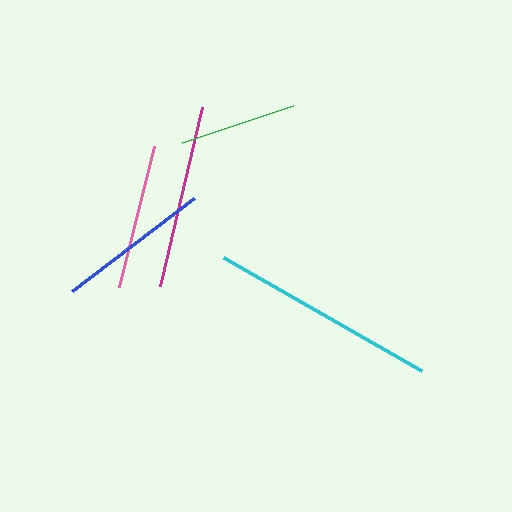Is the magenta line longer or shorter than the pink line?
The magenta line is longer than the pink line.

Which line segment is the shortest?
The green line is the shortest at approximately 118 pixels.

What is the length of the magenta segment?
The magenta segment is approximately 184 pixels long.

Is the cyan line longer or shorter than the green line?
The cyan line is longer than the green line.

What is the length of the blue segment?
The blue segment is approximately 153 pixels long.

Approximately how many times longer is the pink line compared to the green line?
The pink line is approximately 1.2 times the length of the green line.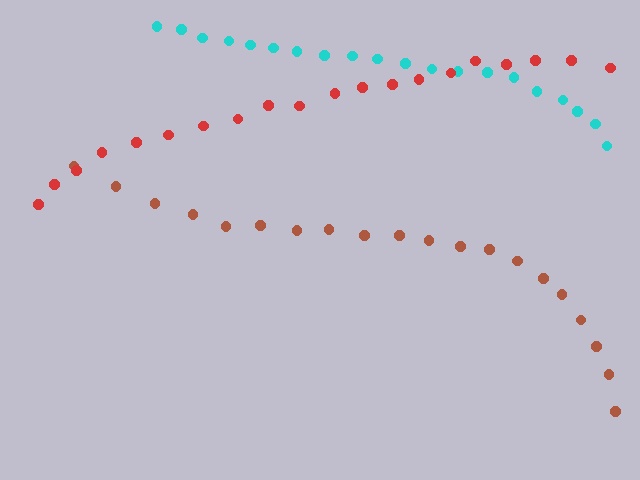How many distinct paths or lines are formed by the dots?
There are 3 distinct paths.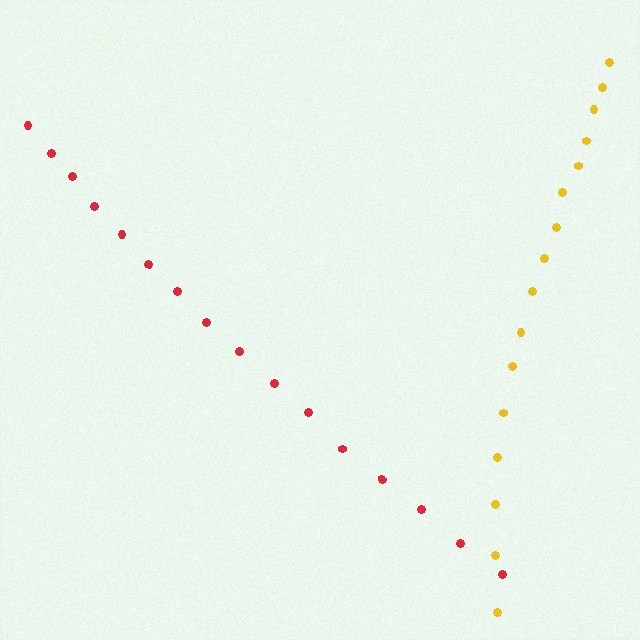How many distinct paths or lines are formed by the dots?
There are 2 distinct paths.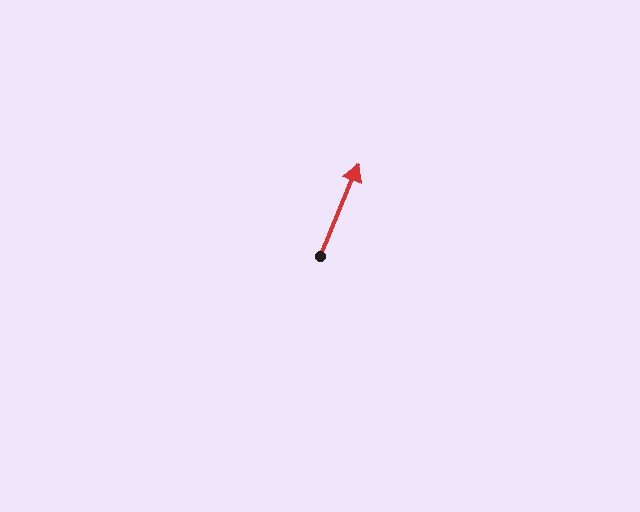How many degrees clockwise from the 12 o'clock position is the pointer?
Approximately 23 degrees.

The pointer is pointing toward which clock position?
Roughly 1 o'clock.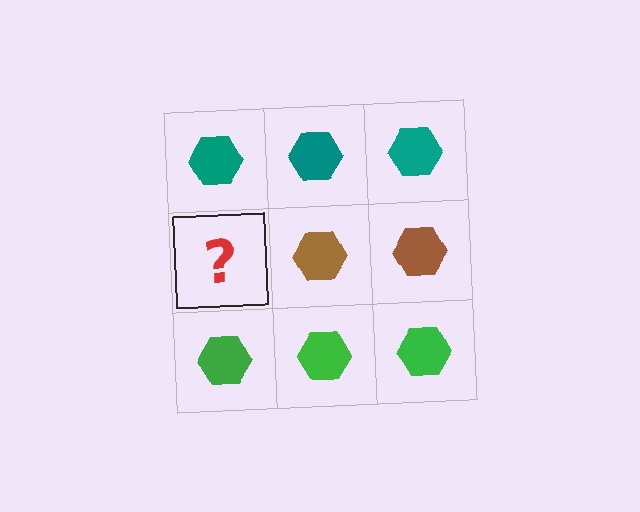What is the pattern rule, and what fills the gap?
The rule is that each row has a consistent color. The gap should be filled with a brown hexagon.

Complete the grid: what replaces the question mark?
The question mark should be replaced with a brown hexagon.